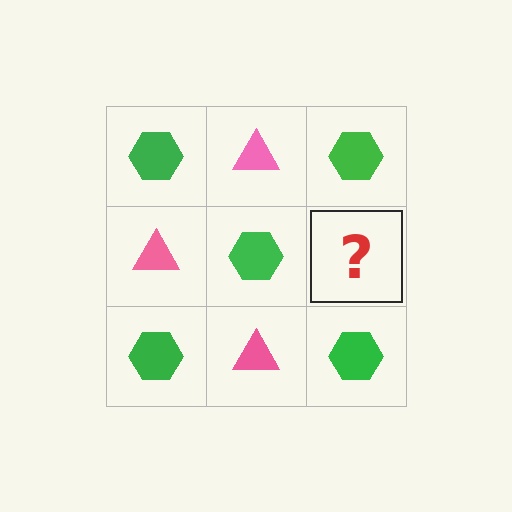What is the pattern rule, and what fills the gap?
The rule is that it alternates green hexagon and pink triangle in a checkerboard pattern. The gap should be filled with a pink triangle.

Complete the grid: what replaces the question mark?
The question mark should be replaced with a pink triangle.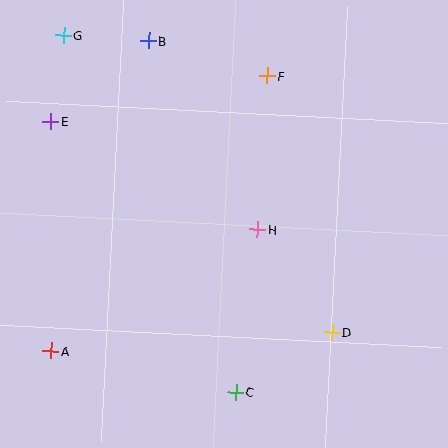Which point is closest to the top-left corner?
Point G is closest to the top-left corner.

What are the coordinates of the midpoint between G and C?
The midpoint between G and C is at (149, 214).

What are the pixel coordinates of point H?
Point H is at (257, 229).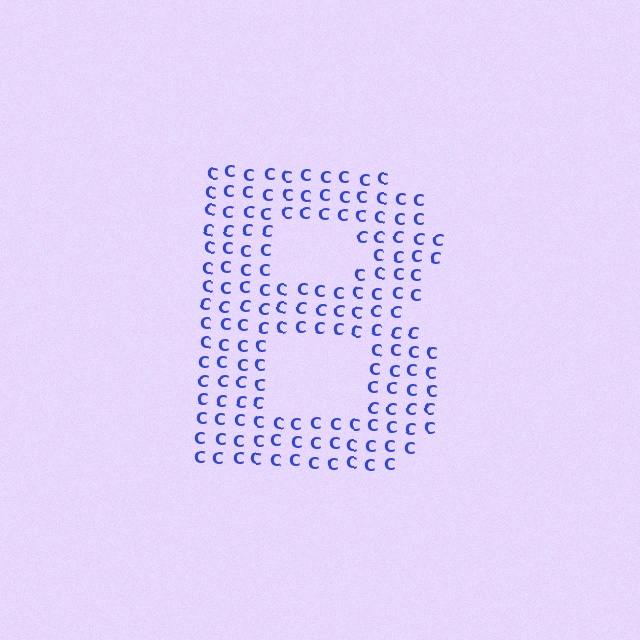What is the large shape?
The large shape is the letter B.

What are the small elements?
The small elements are letter C's.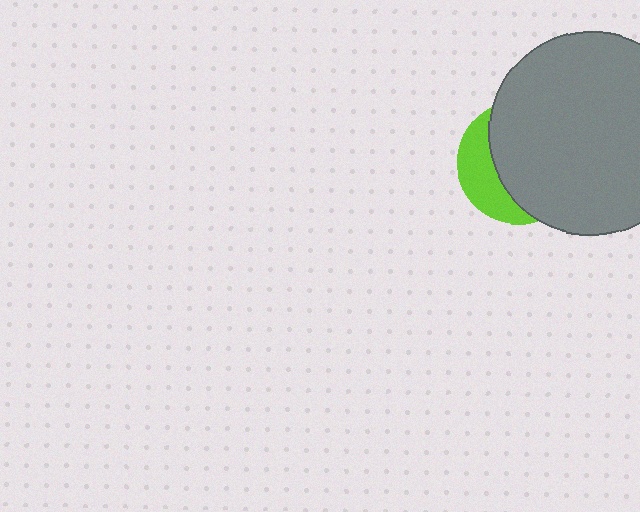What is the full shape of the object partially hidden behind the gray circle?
The partially hidden object is a lime circle.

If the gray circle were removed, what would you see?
You would see the complete lime circle.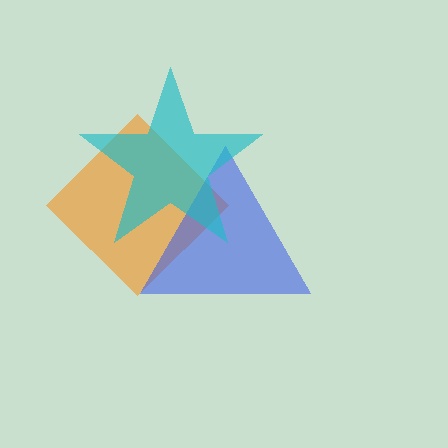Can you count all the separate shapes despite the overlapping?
Yes, there are 3 separate shapes.